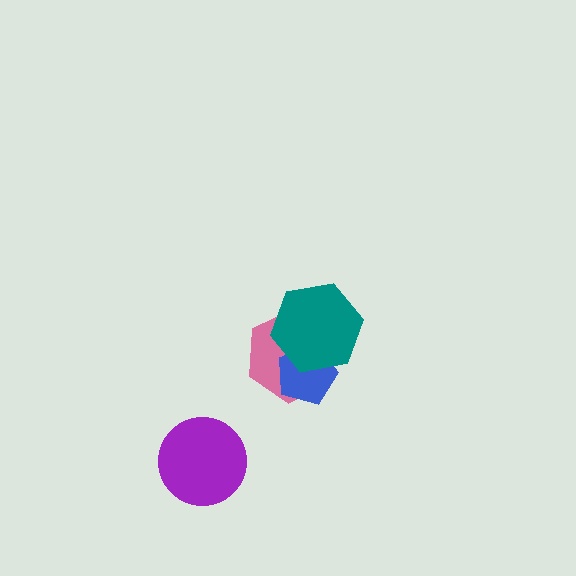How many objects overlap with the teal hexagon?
2 objects overlap with the teal hexagon.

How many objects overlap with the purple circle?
0 objects overlap with the purple circle.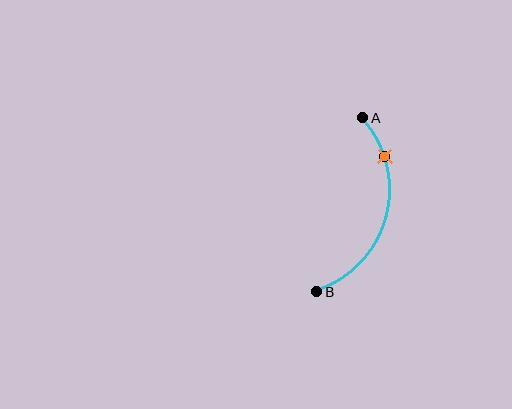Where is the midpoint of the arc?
The arc midpoint is the point on the curve farthest from the straight line joining A and B. It sits to the right of that line.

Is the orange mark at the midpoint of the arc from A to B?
No. The orange mark lies on the arc but is closer to endpoint A. The arc midpoint would be at the point on the curve equidistant along the arc from both A and B.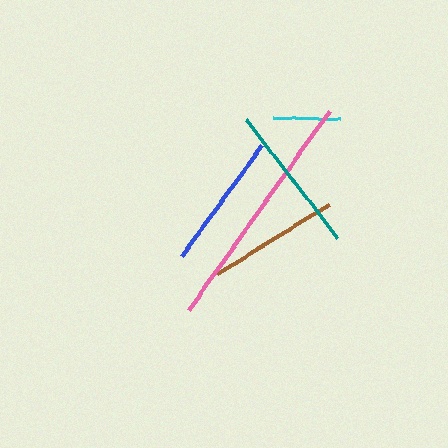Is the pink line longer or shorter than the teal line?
The pink line is longer than the teal line.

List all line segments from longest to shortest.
From longest to shortest: pink, teal, blue, brown, cyan.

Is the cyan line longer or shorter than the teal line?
The teal line is longer than the cyan line.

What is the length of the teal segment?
The teal segment is approximately 149 pixels long.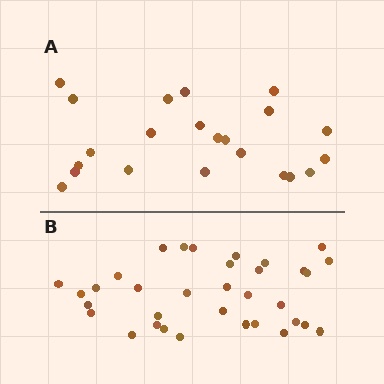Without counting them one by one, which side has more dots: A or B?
Region B (the bottom region) has more dots.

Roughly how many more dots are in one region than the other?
Region B has roughly 12 or so more dots than region A.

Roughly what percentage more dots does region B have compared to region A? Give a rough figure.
About 55% more.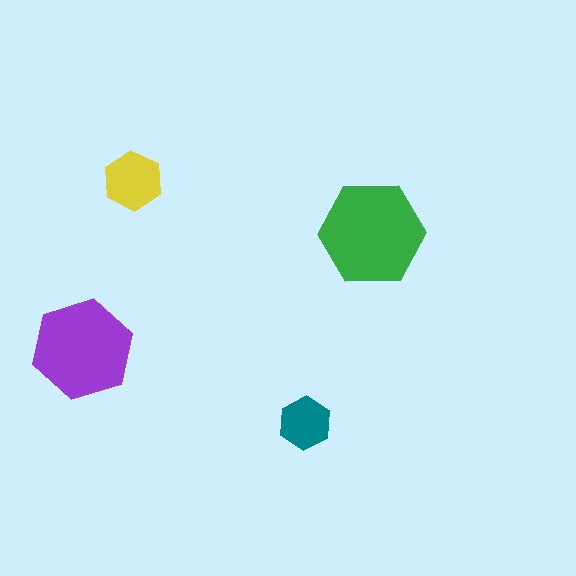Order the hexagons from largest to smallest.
the green one, the purple one, the yellow one, the teal one.